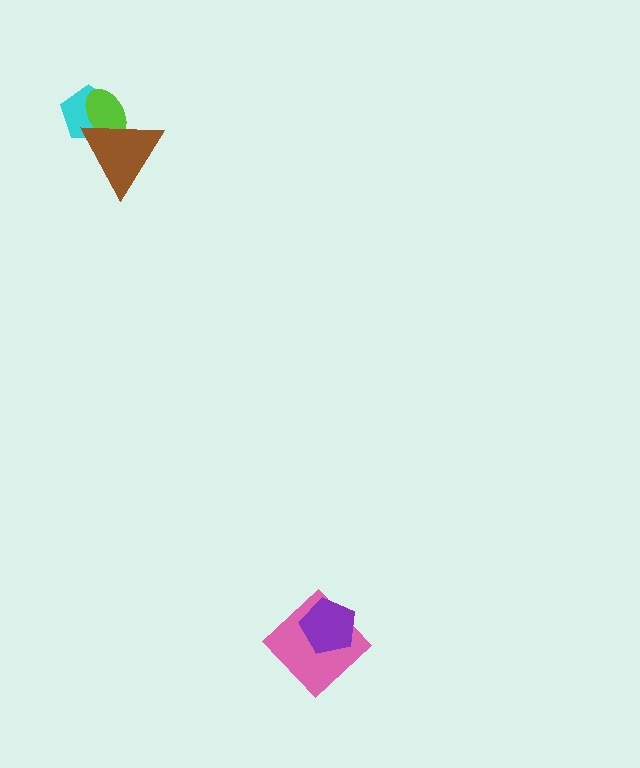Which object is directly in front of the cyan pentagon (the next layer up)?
The lime ellipse is directly in front of the cyan pentagon.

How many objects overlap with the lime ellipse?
2 objects overlap with the lime ellipse.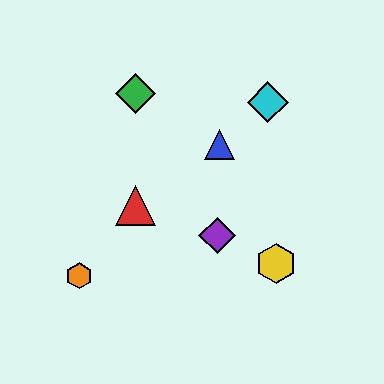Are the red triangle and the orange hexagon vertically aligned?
No, the red triangle is at x≈135 and the orange hexagon is at x≈79.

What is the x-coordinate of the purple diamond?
The purple diamond is at x≈217.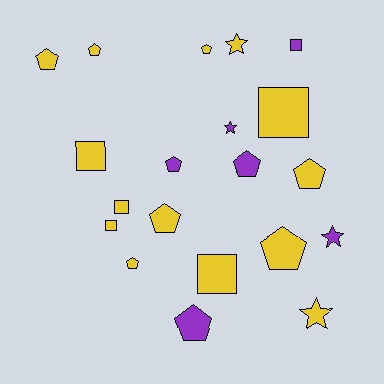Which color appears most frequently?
Yellow, with 14 objects.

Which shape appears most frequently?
Pentagon, with 10 objects.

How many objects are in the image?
There are 20 objects.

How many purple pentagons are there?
There are 3 purple pentagons.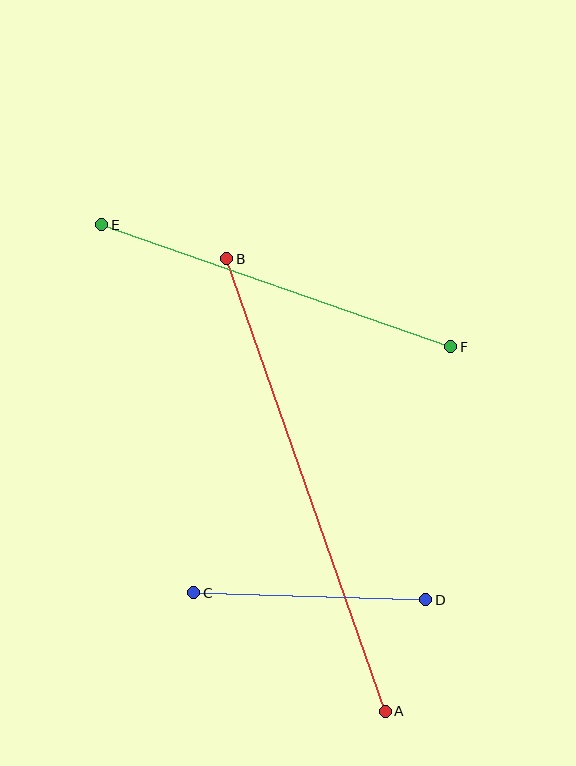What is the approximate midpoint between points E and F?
The midpoint is at approximately (276, 286) pixels.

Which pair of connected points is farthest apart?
Points A and B are farthest apart.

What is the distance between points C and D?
The distance is approximately 232 pixels.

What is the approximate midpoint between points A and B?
The midpoint is at approximately (306, 485) pixels.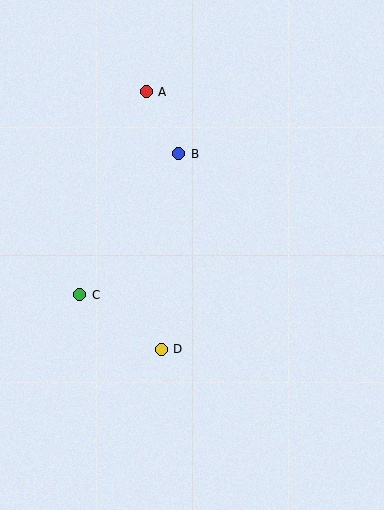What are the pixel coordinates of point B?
Point B is at (179, 154).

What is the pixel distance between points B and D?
The distance between B and D is 196 pixels.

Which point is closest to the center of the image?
Point D at (161, 349) is closest to the center.